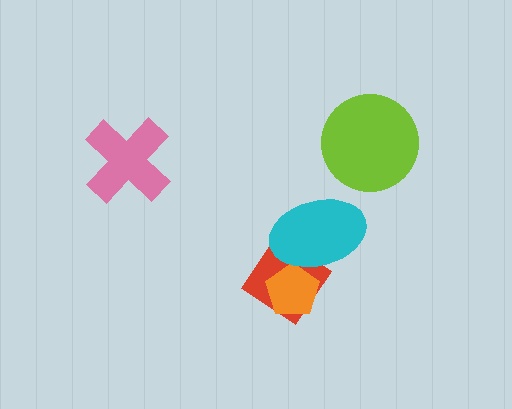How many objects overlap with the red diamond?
2 objects overlap with the red diamond.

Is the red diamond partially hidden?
Yes, it is partially covered by another shape.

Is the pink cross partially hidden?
No, no other shape covers it.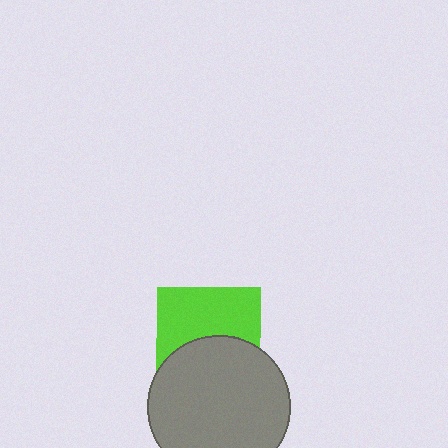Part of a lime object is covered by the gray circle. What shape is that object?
It is a square.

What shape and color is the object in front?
The object in front is a gray circle.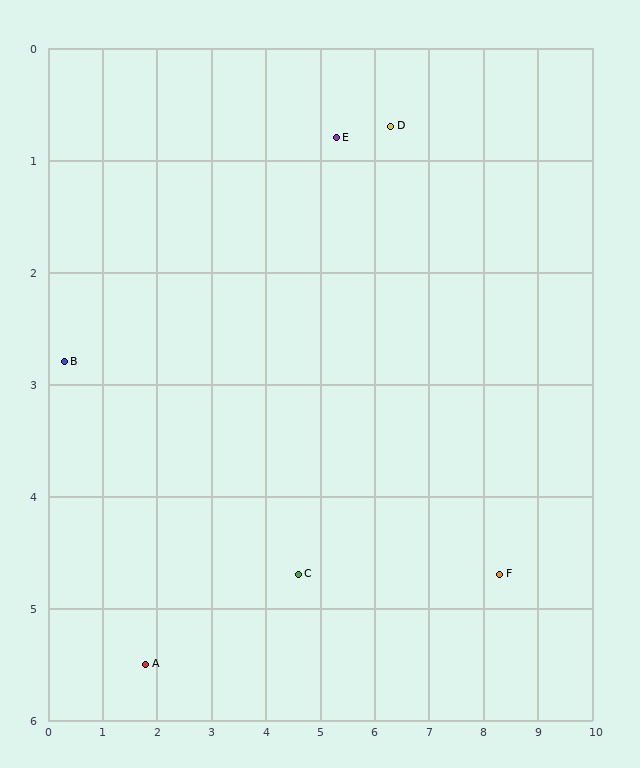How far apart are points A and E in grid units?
Points A and E are about 5.9 grid units apart.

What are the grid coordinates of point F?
Point F is at approximately (8.3, 4.7).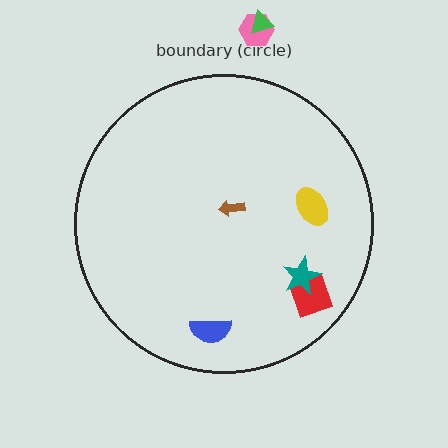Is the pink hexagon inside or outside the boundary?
Outside.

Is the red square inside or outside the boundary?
Inside.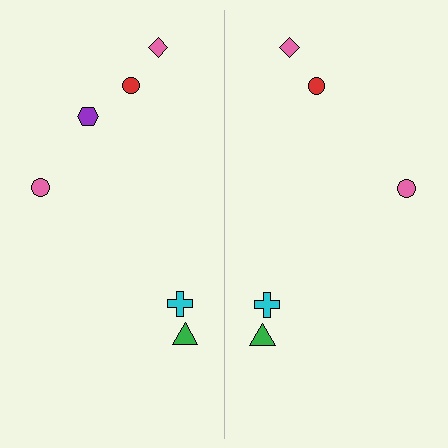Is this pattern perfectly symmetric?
No, the pattern is not perfectly symmetric. A purple hexagon is missing from the right side.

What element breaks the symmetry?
A purple hexagon is missing from the right side.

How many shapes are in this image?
There are 11 shapes in this image.